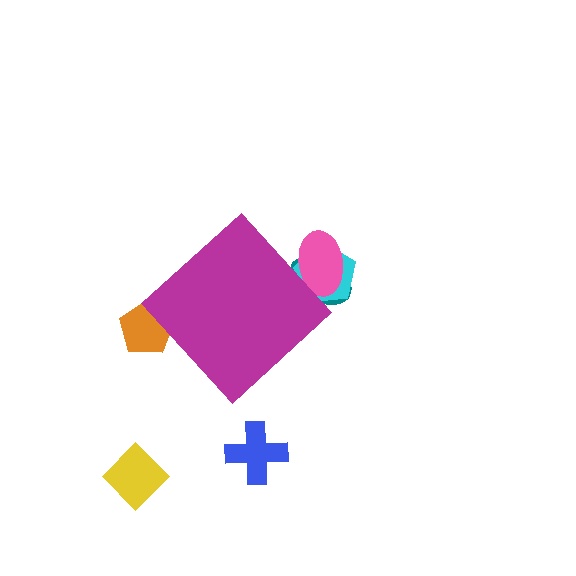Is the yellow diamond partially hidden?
No, the yellow diamond is fully visible.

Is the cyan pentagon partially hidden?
Yes, the cyan pentagon is partially hidden behind the magenta diamond.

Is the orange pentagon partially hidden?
Yes, the orange pentagon is partially hidden behind the magenta diamond.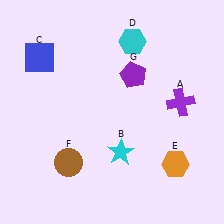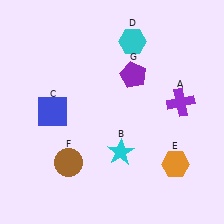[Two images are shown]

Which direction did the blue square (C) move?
The blue square (C) moved down.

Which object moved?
The blue square (C) moved down.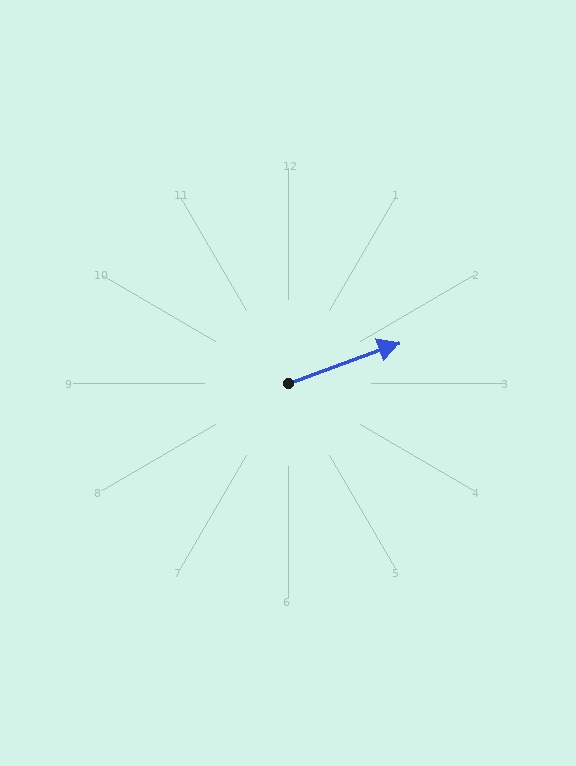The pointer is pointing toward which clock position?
Roughly 2 o'clock.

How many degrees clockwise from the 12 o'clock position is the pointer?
Approximately 70 degrees.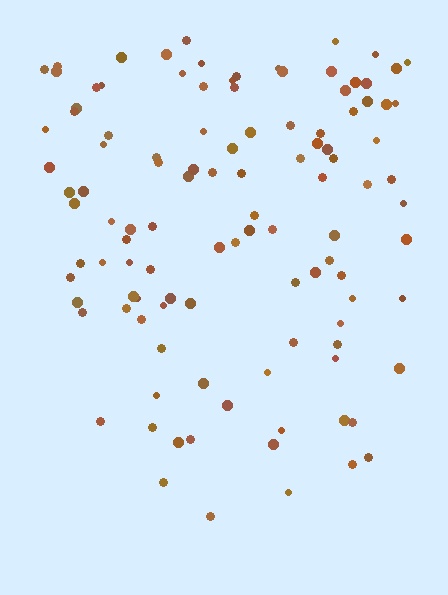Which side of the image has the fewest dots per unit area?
The bottom.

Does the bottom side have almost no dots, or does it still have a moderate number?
Still a moderate number, just noticeably fewer than the top.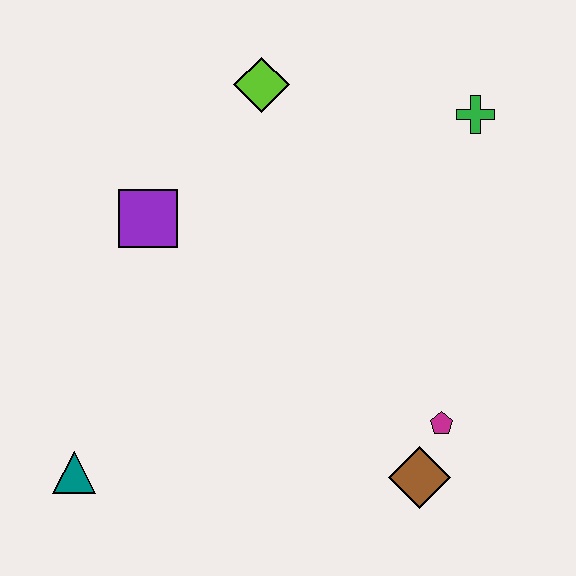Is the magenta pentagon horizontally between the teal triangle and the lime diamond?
No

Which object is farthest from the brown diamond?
The lime diamond is farthest from the brown diamond.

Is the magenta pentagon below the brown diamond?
No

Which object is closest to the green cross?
The lime diamond is closest to the green cross.